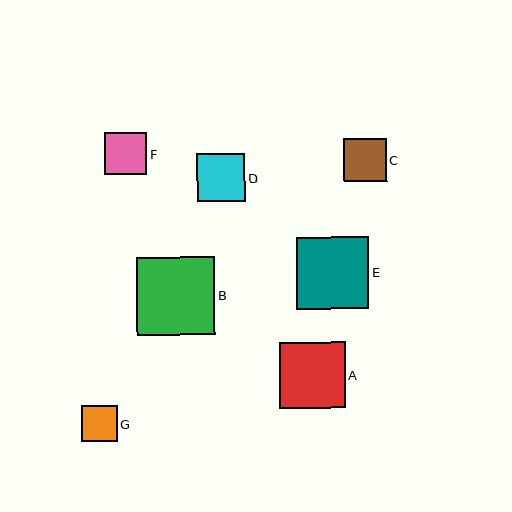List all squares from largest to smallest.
From largest to smallest: B, E, A, D, C, F, G.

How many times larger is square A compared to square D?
Square A is approximately 1.4 times the size of square D.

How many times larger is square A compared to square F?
Square A is approximately 1.6 times the size of square F.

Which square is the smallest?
Square G is the smallest with a size of approximately 36 pixels.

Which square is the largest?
Square B is the largest with a size of approximately 78 pixels.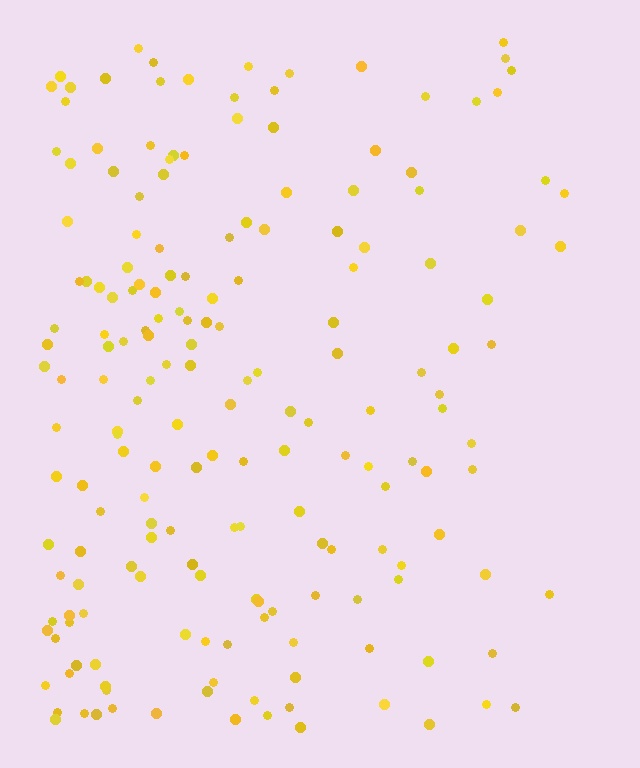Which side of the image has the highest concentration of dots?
The left.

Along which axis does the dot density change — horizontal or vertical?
Horizontal.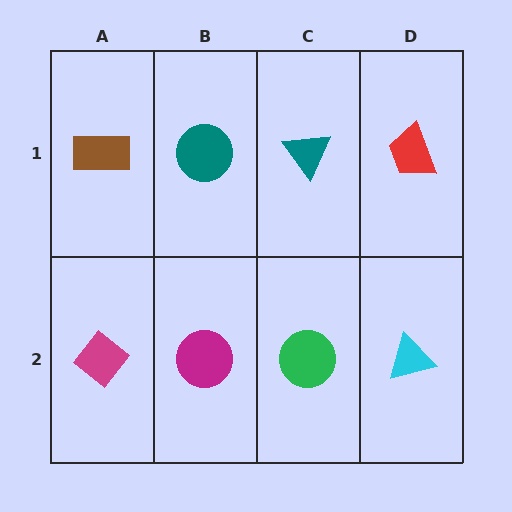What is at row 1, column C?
A teal triangle.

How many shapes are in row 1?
4 shapes.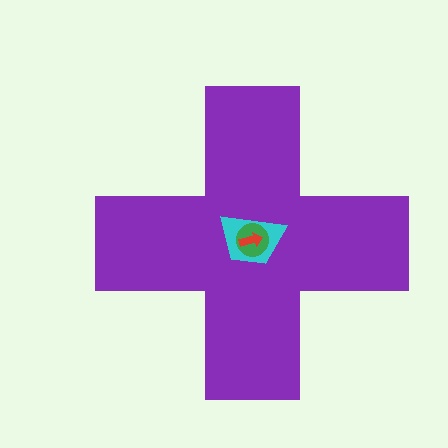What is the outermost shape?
The purple cross.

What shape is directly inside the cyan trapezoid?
The green circle.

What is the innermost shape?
The red arrow.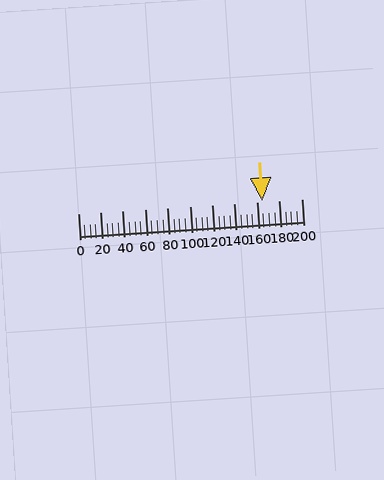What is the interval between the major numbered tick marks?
The major tick marks are spaced 20 units apart.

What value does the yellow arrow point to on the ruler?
The yellow arrow points to approximately 165.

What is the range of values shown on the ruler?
The ruler shows values from 0 to 200.